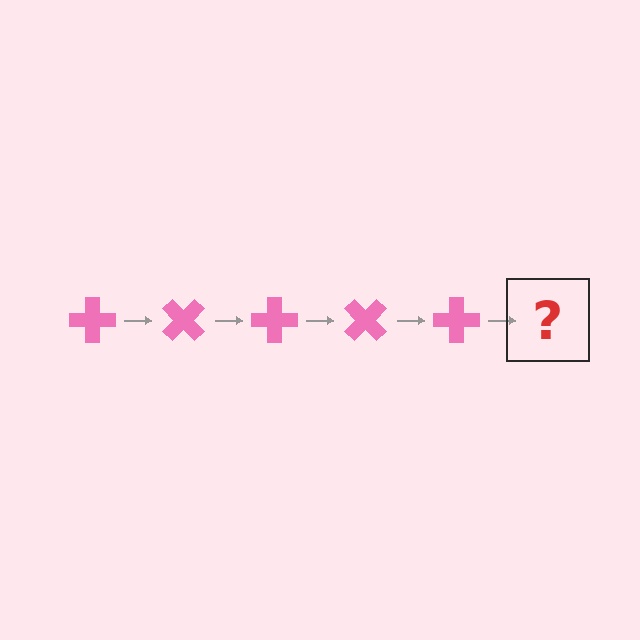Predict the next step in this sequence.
The next step is a pink cross rotated 225 degrees.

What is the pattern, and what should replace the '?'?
The pattern is that the cross rotates 45 degrees each step. The '?' should be a pink cross rotated 225 degrees.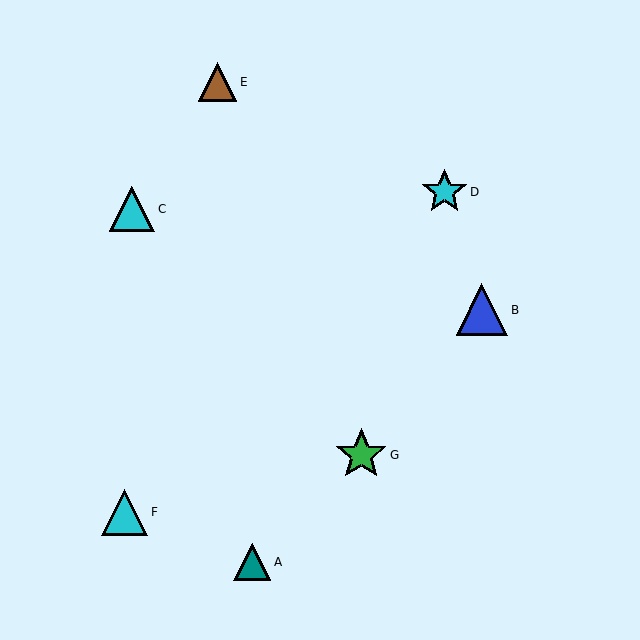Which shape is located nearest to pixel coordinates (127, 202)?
The cyan triangle (labeled C) at (132, 209) is nearest to that location.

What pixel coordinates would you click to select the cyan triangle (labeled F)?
Click at (125, 512) to select the cyan triangle F.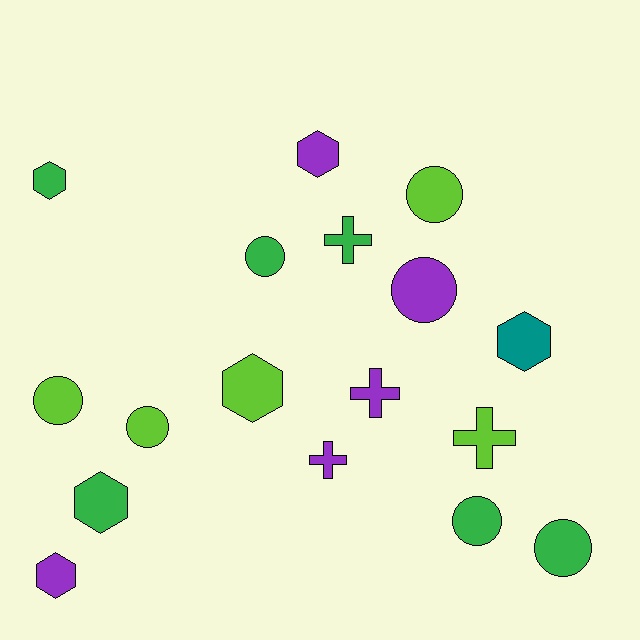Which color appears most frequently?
Green, with 6 objects.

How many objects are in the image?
There are 17 objects.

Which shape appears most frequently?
Circle, with 7 objects.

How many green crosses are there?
There is 1 green cross.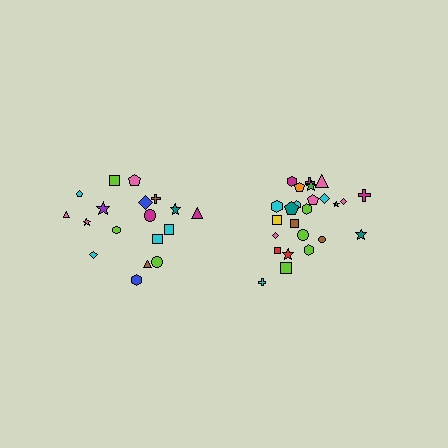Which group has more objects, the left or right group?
The right group.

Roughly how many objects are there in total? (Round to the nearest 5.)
Roughly 45 objects in total.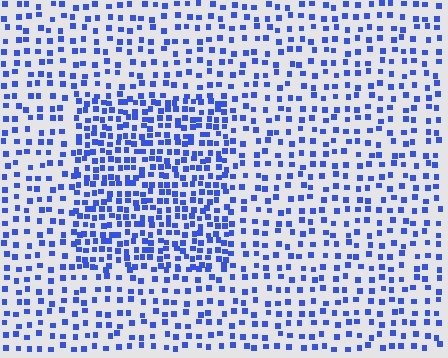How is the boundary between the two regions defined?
The boundary is defined by a change in element density (approximately 1.9x ratio). All elements are the same color, size, and shape.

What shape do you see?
I see a rectangle.